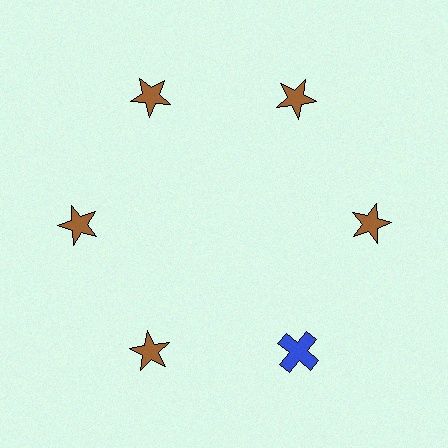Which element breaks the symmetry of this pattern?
The blue cross at roughly the 5 o'clock position breaks the symmetry. All other shapes are brown stars.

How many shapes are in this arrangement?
There are 6 shapes arranged in a ring pattern.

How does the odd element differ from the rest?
It differs in both color (blue instead of brown) and shape (cross instead of star).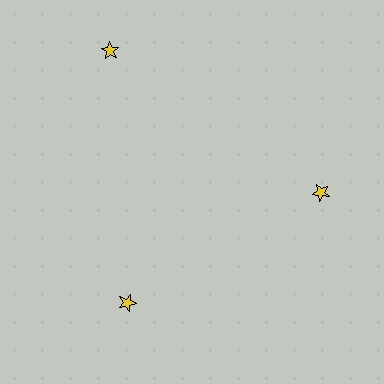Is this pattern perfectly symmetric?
No. The 3 yellow stars are arranged in a ring, but one element near the 11 o'clock position is pushed outward from the center, breaking the 3-fold rotational symmetry.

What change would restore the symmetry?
The symmetry would be restored by moving it inward, back onto the ring so that all 3 stars sit at equal angles and equal distance from the center.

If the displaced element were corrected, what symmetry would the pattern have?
It would have 3-fold rotational symmetry — the pattern would map onto itself every 120 degrees.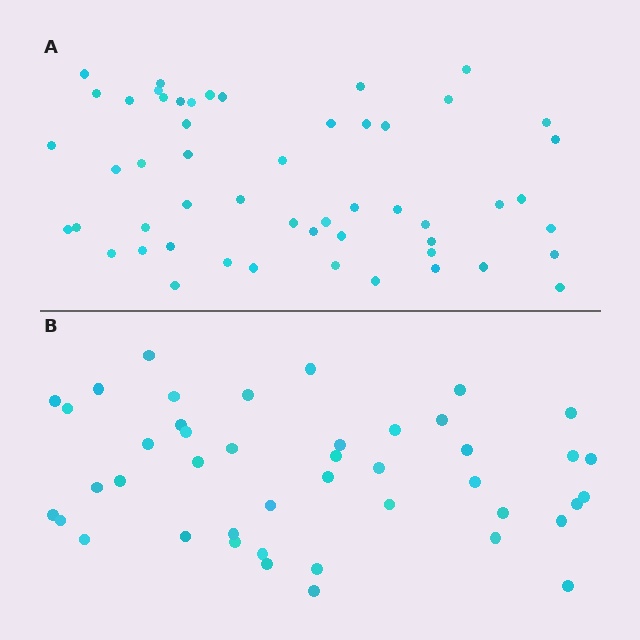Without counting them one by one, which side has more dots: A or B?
Region A (the top region) has more dots.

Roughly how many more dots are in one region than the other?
Region A has roughly 8 or so more dots than region B.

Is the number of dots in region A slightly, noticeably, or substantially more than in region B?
Region A has only slightly more — the two regions are fairly close. The ratio is roughly 1.2 to 1.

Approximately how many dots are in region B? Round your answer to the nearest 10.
About 40 dots. (The exact count is 44, which rounds to 40.)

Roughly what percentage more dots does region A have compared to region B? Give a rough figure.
About 20% more.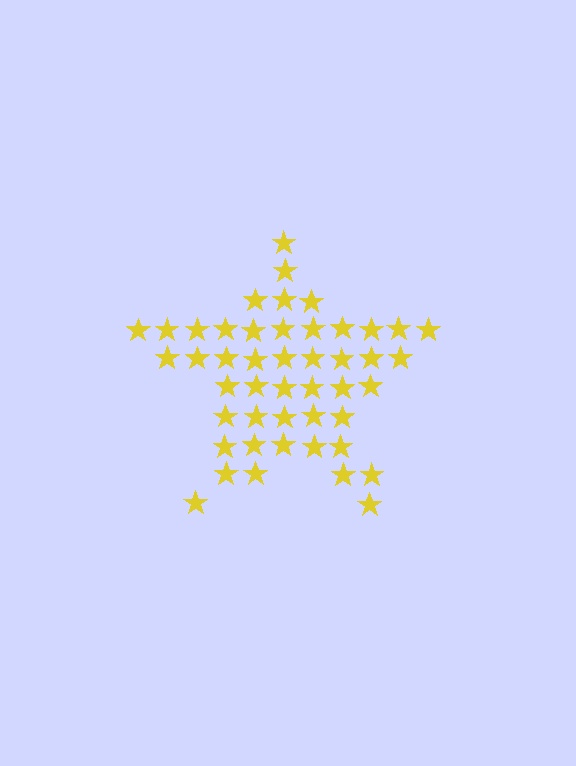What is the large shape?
The large shape is a star.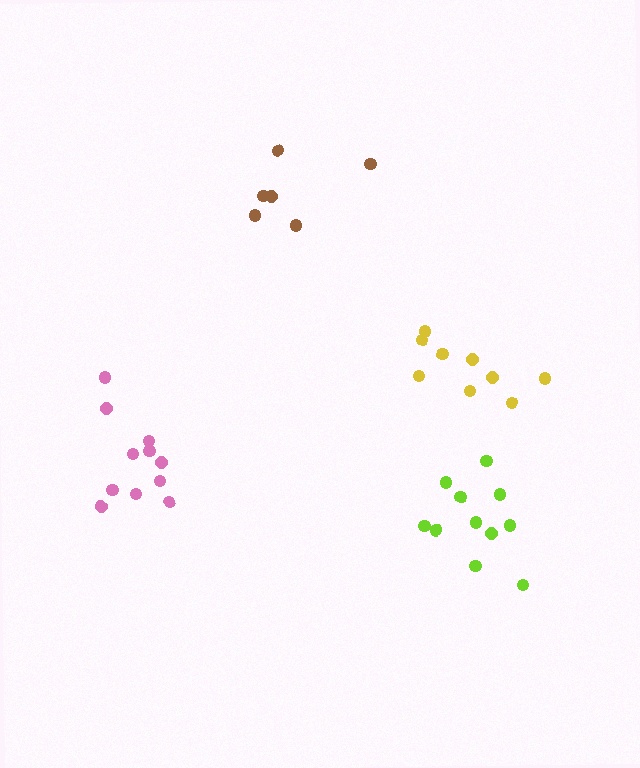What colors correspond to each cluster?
The clusters are colored: pink, lime, brown, yellow.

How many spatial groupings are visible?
There are 4 spatial groupings.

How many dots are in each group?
Group 1: 11 dots, Group 2: 11 dots, Group 3: 6 dots, Group 4: 9 dots (37 total).